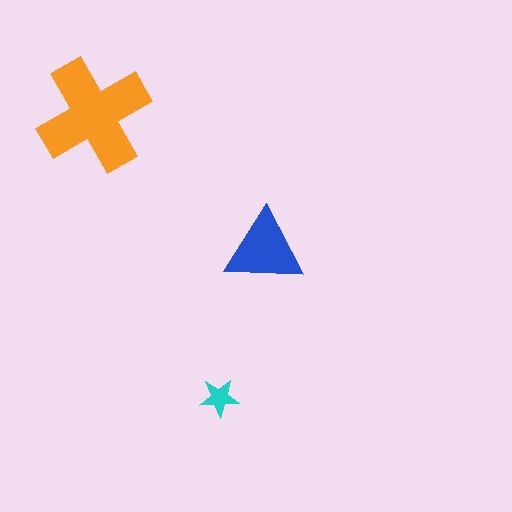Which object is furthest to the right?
The blue triangle is rightmost.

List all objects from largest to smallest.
The orange cross, the blue triangle, the cyan star.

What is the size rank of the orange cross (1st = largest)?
1st.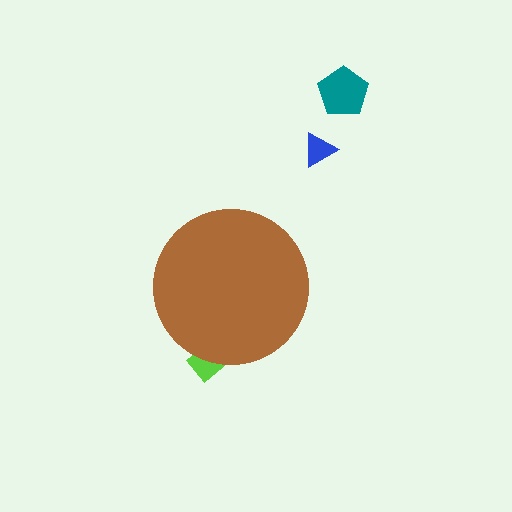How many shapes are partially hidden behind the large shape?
1 shape is partially hidden.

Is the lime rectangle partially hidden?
Yes, the lime rectangle is partially hidden behind the brown circle.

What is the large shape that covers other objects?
A brown circle.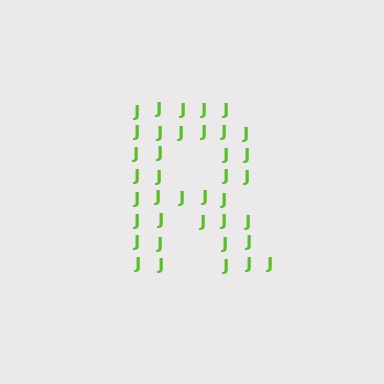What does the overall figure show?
The overall figure shows the letter R.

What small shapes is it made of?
It is made of small letter J's.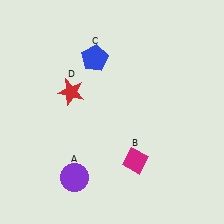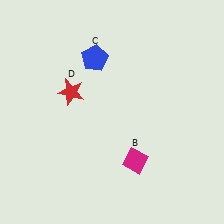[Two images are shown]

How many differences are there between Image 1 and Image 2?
There is 1 difference between the two images.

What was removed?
The purple circle (A) was removed in Image 2.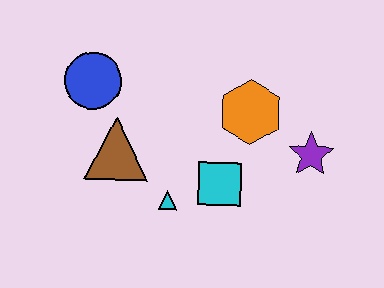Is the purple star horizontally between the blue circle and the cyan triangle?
No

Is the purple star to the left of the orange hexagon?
No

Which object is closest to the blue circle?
The brown triangle is closest to the blue circle.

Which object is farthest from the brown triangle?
The purple star is farthest from the brown triangle.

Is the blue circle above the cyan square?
Yes